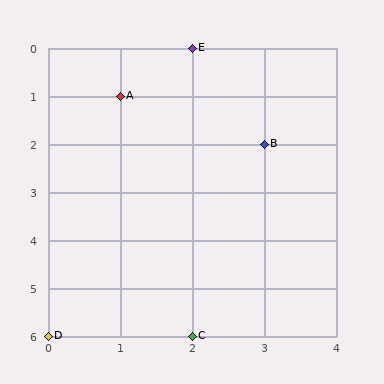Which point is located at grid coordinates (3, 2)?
Point B is at (3, 2).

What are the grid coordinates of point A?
Point A is at grid coordinates (1, 1).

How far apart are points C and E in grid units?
Points C and E are 6 rows apart.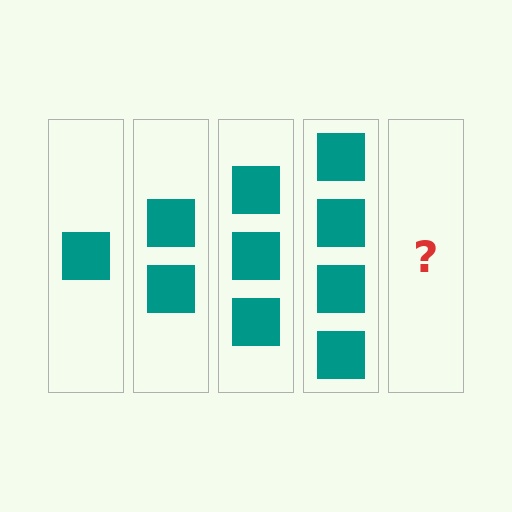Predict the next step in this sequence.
The next step is 5 squares.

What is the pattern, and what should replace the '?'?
The pattern is that each step adds one more square. The '?' should be 5 squares.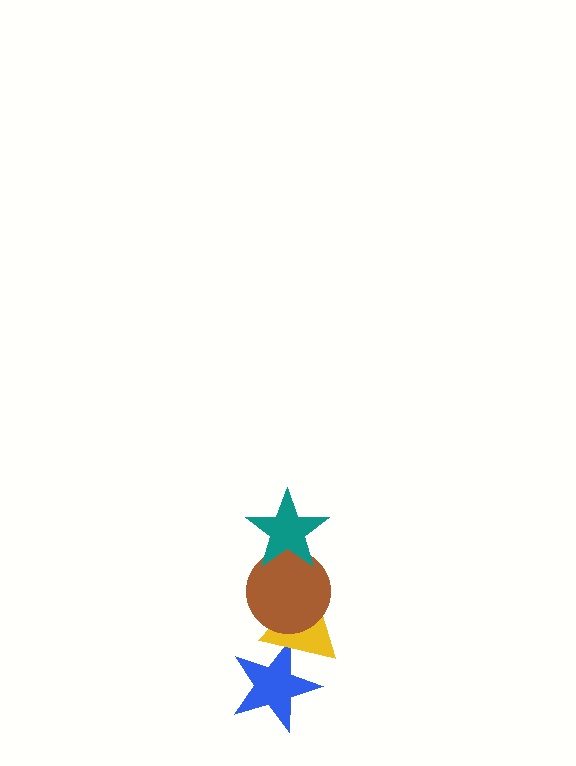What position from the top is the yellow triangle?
The yellow triangle is 3rd from the top.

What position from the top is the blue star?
The blue star is 4th from the top.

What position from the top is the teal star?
The teal star is 1st from the top.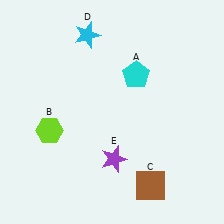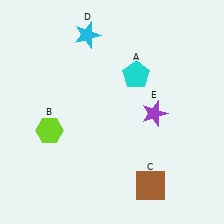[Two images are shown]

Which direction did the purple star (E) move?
The purple star (E) moved up.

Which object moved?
The purple star (E) moved up.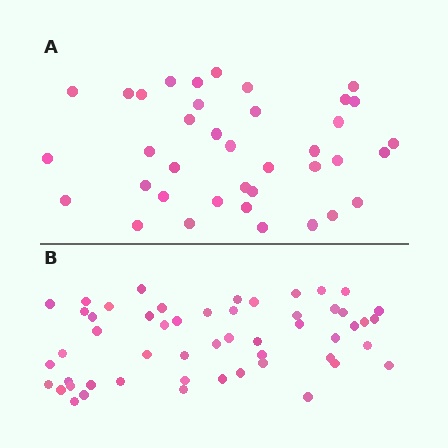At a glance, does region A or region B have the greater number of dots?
Region B (the bottom region) has more dots.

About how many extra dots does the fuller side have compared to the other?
Region B has approximately 15 more dots than region A.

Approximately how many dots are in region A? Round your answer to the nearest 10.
About 40 dots. (The exact count is 38, which rounds to 40.)